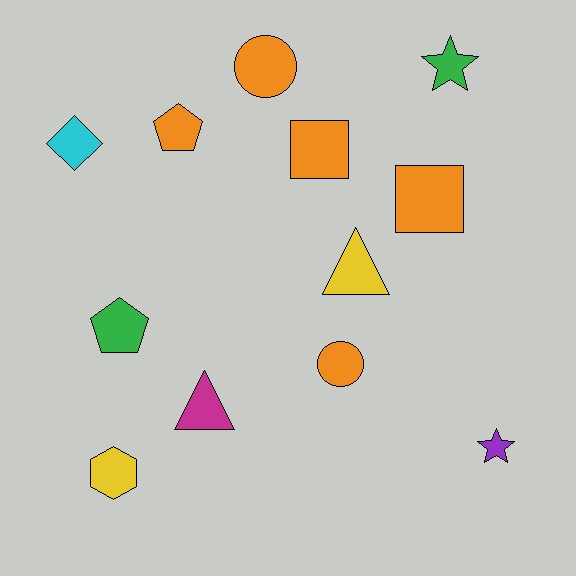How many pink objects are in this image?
There are no pink objects.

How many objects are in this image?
There are 12 objects.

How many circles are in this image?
There are 2 circles.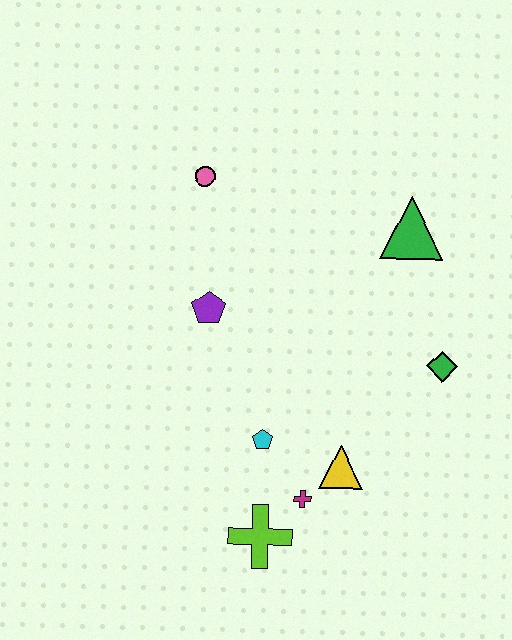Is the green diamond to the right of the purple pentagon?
Yes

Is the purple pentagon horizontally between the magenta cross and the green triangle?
No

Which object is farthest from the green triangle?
The lime cross is farthest from the green triangle.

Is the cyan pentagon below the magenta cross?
No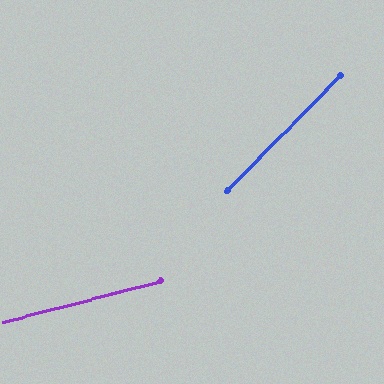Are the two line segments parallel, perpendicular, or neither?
Neither parallel nor perpendicular — they differ by about 31°.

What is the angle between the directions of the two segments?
Approximately 31 degrees.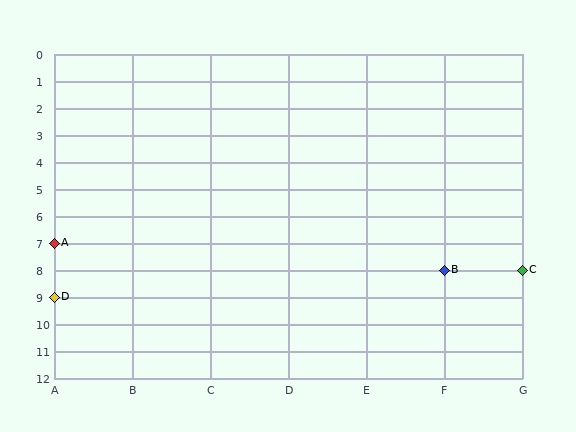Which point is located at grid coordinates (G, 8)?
Point C is at (G, 8).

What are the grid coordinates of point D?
Point D is at grid coordinates (A, 9).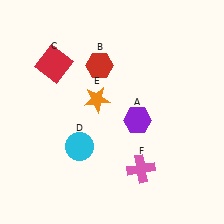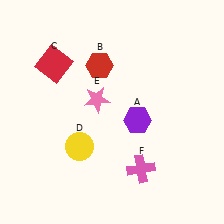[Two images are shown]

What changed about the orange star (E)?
In Image 1, E is orange. In Image 2, it changed to pink.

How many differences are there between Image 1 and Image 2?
There are 2 differences between the two images.